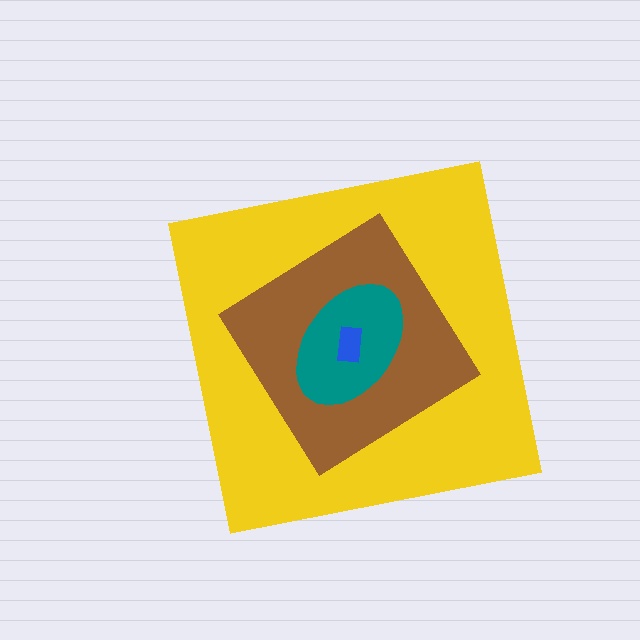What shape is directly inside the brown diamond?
The teal ellipse.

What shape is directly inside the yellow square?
The brown diamond.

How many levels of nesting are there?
4.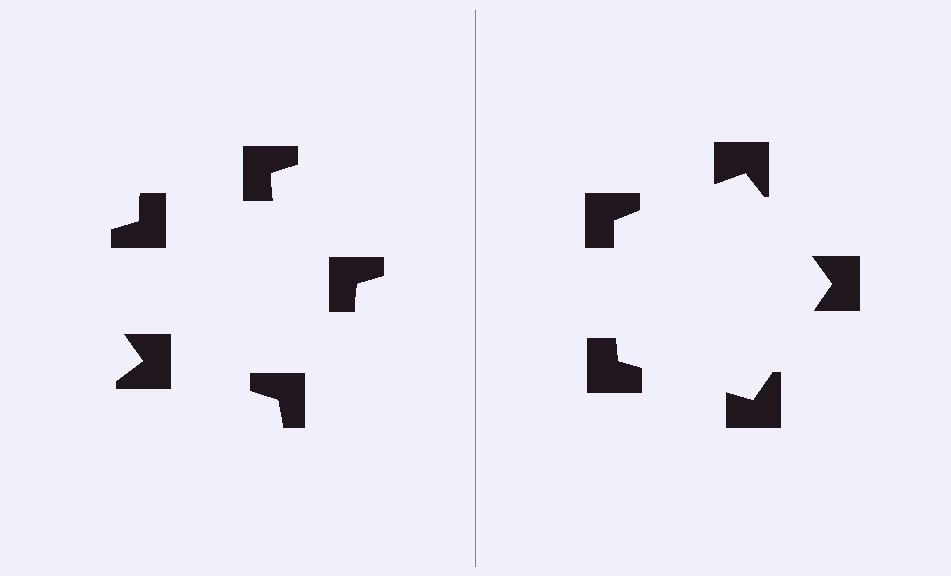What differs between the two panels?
The notched squares are positioned identically on both sides; only the wedge orientations differ. On the right they align to a pentagon; on the left they are misaligned.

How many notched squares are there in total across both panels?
10 — 5 on each side.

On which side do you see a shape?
An illusory pentagon appears on the right side. On the left side the wedge cuts are rotated, so no coherent shape forms.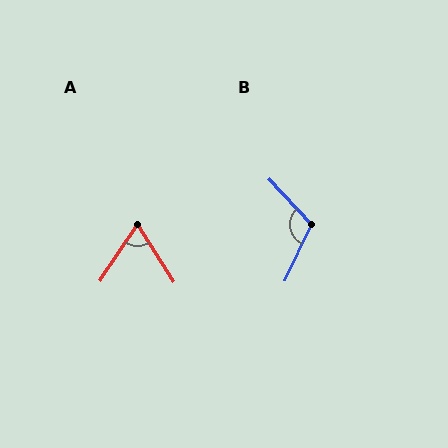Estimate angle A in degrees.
Approximately 66 degrees.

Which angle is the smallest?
A, at approximately 66 degrees.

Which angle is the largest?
B, at approximately 111 degrees.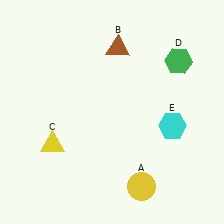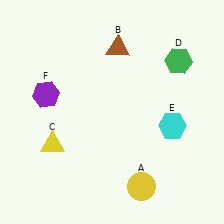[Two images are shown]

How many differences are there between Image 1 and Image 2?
There is 1 difference between the two images.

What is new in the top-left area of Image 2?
A purple hexagon (F) was added in the top-left area of Image 2.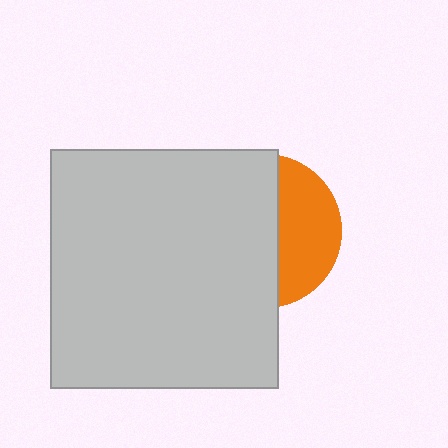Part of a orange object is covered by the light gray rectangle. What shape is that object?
It is a circle.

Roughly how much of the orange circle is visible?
A small part of it is visible (roughly 38%).